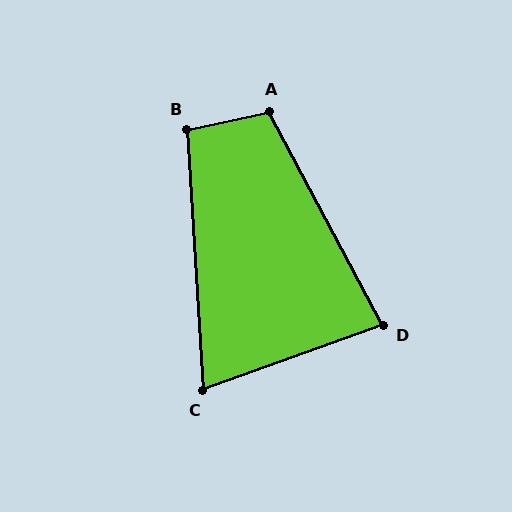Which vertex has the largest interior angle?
A, at approximately 106 degrees.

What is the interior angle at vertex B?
Approximately 98 degrees (obtuse).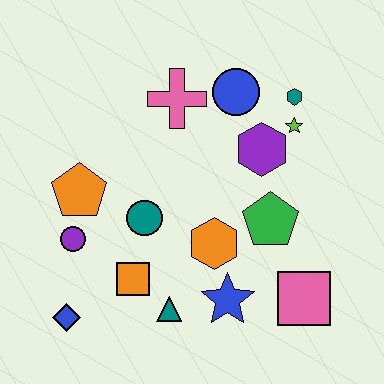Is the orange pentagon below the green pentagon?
No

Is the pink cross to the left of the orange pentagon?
No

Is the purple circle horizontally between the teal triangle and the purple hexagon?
No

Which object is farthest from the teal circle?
The teal hexagon is farthest from the teal circle.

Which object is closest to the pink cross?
The blue circle is closest to the pink cross.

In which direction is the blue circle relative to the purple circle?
The blue circle is to the right of the purple circle.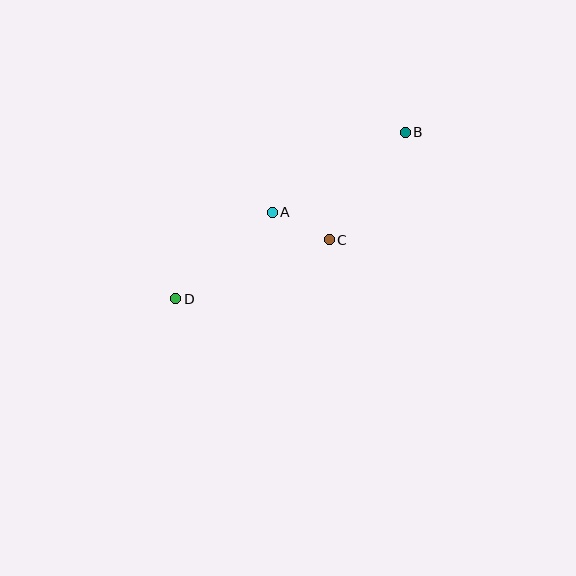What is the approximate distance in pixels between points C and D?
The distance between C and D is approximately 164 pixels.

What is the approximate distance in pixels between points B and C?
The distance between B and C is approximately 132 pixels.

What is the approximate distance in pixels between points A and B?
The distance between A and B is approximately 155 pixels.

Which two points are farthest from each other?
Points B and D are farthest from each other.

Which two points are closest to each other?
Points A and C are closest to each other.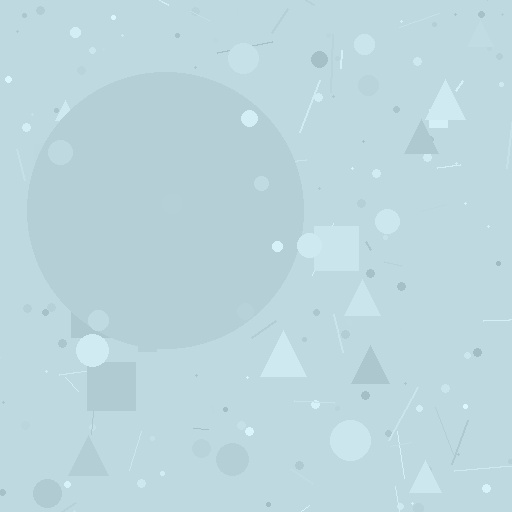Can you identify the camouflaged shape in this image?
The camouflaged shape is a circle.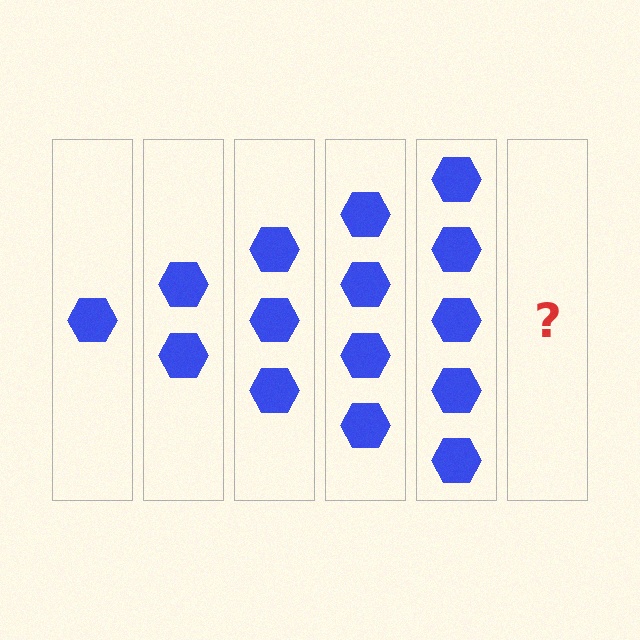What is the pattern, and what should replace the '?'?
The pattern is that each step adds one more hexagon. The '?' should be 6 hexagons.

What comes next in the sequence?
The next element should be 6 hexagons.